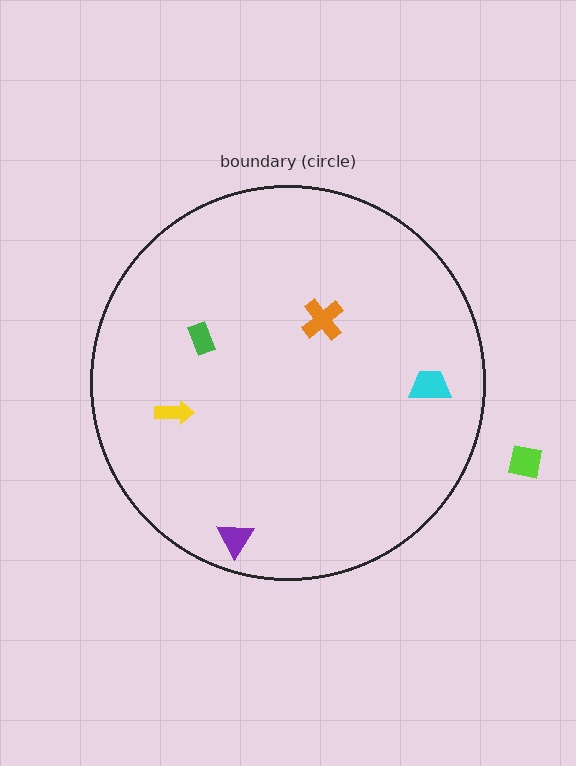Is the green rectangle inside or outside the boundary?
Inside.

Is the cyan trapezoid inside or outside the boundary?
Inside.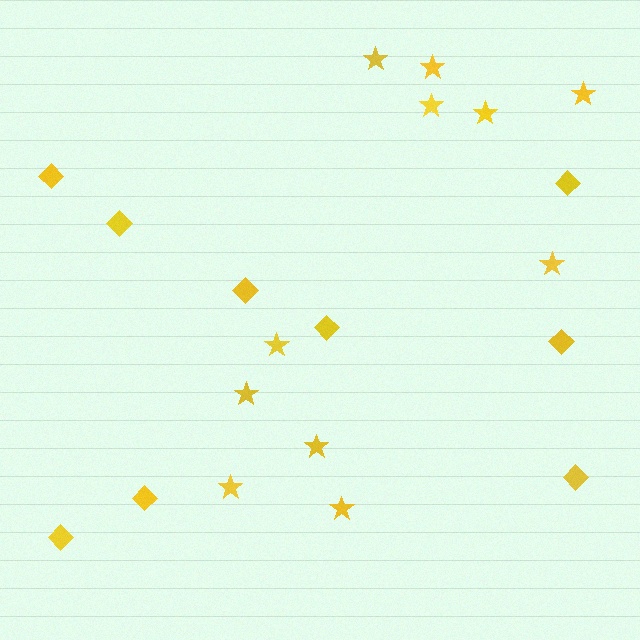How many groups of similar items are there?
There are 2 groups: one group of diamonds (9) and one group of stars (11).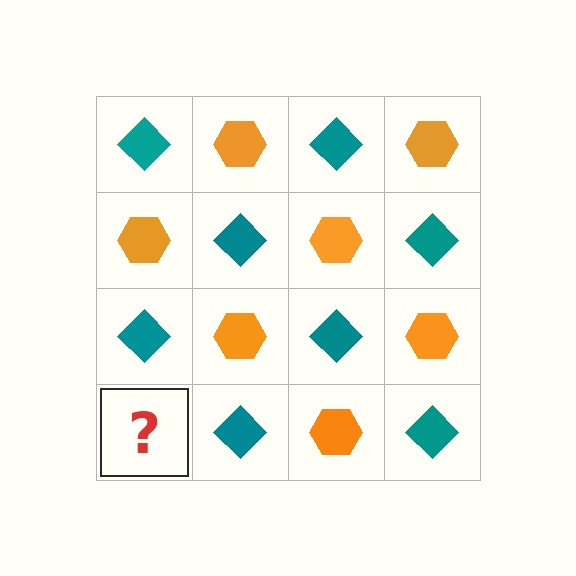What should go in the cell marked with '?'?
The missing cell should contain an orange hexagon.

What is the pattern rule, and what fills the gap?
The rule is that it alternates teal diamond and orange hexagon in a checkerboard pattern. The gap should be filled with an orange hexagon.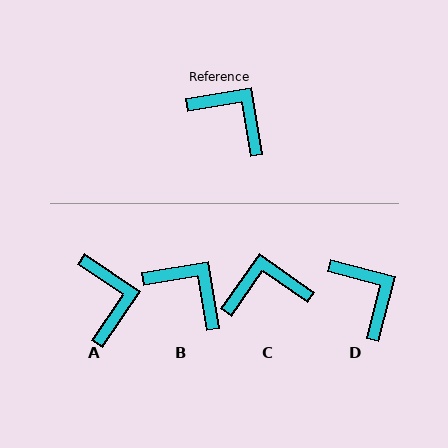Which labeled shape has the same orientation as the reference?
B.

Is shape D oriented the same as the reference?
No, it is off by about 24 degrees.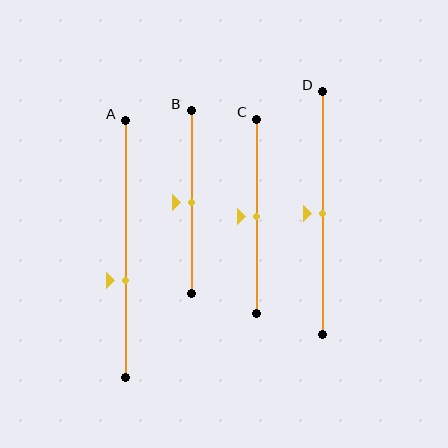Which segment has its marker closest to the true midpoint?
Segment B has its marker closest to the true midpoint.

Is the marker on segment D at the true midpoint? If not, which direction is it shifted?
Yes, the marker on segment D is at the true midpoint.